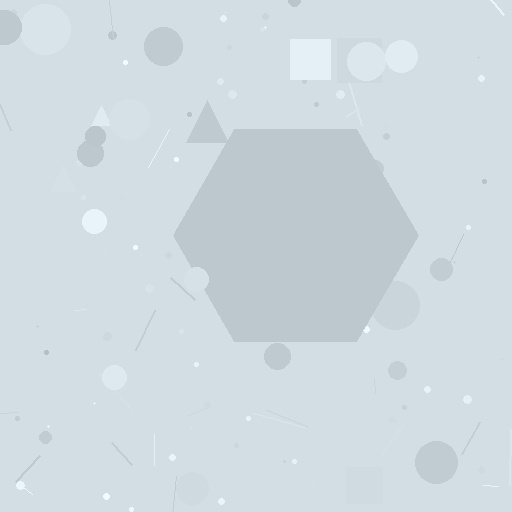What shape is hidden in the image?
A hexagon is hidden in the image.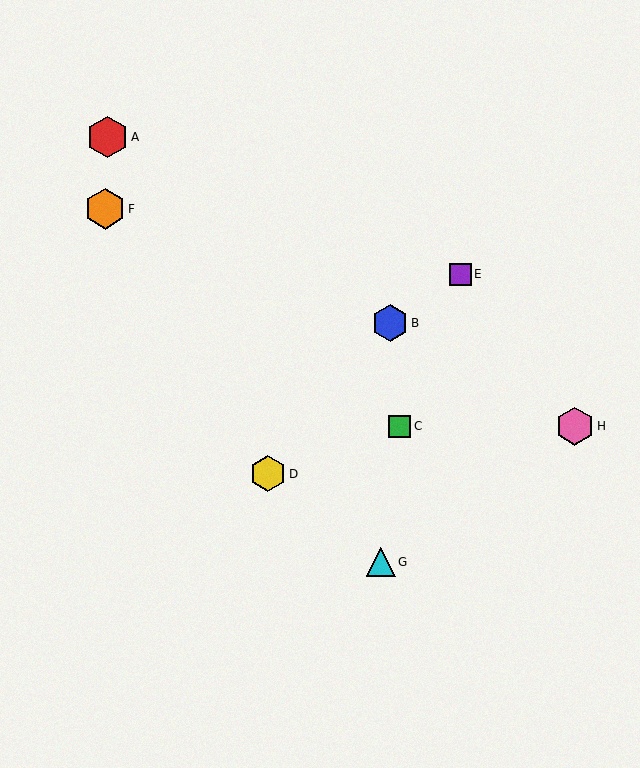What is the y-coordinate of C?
Object C is at y≈426.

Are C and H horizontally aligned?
Yes, both are at y≈426.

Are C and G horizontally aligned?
No, C is at y≈426 and G is at y≈562.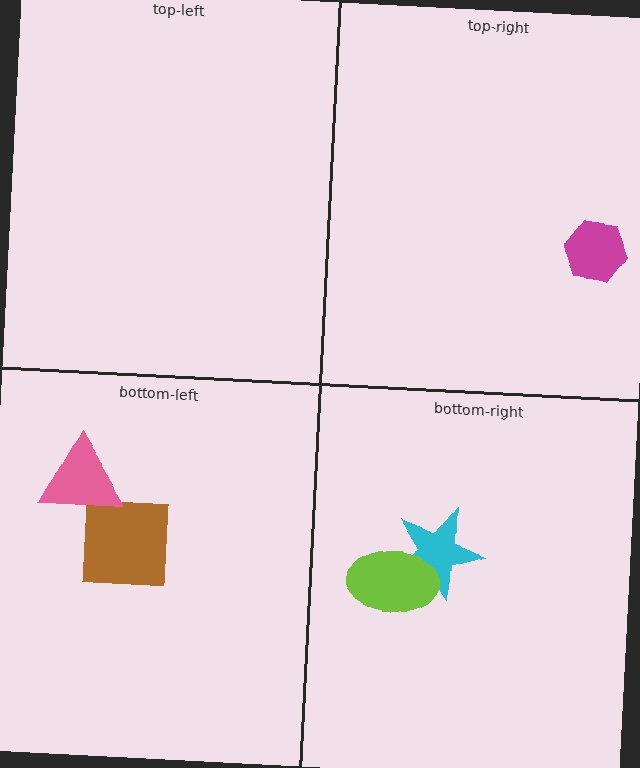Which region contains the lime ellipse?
The bottom-right region.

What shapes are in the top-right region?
The magenta hexagon.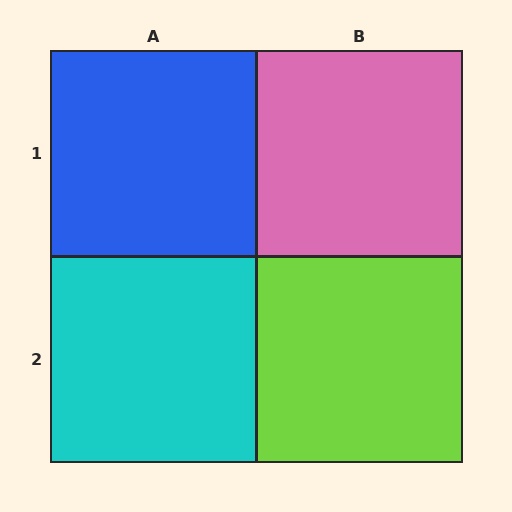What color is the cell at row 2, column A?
Cyan.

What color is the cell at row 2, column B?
Lime.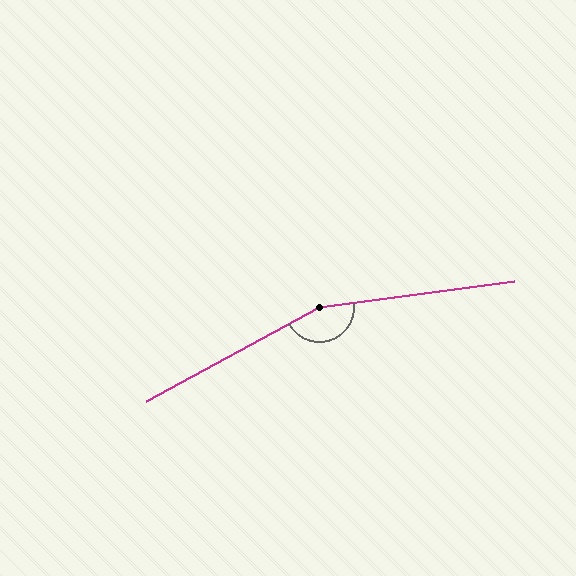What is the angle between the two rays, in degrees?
Approximately 159 degrees.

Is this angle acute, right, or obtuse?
It is obtuse.